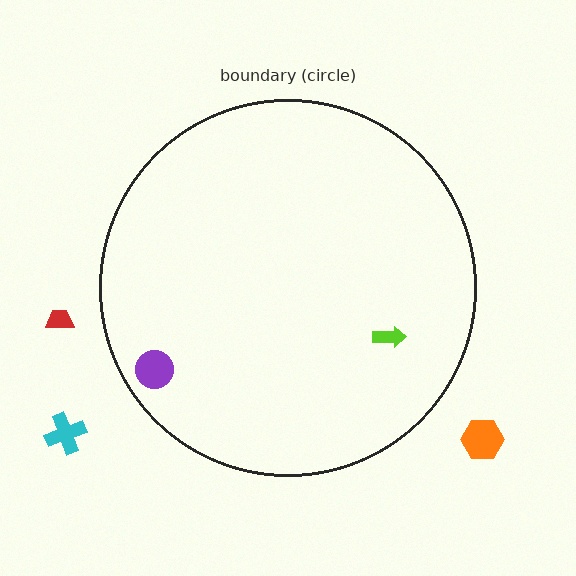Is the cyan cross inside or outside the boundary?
Outside.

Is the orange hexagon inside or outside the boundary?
Outside.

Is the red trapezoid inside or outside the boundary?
Outside.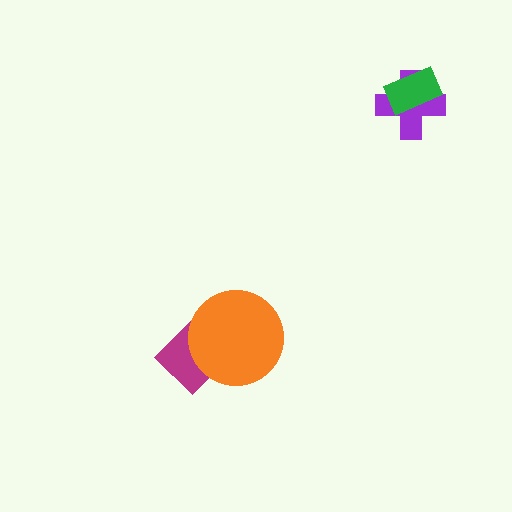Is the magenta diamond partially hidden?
Yes, it is partially covered by another shape.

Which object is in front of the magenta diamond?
The orange circle is in front of the magenta diamond.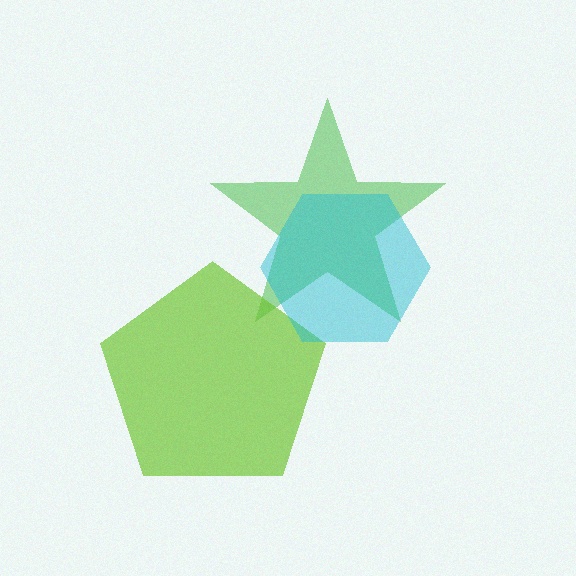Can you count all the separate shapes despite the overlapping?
Yes, there are 3 separate shapes.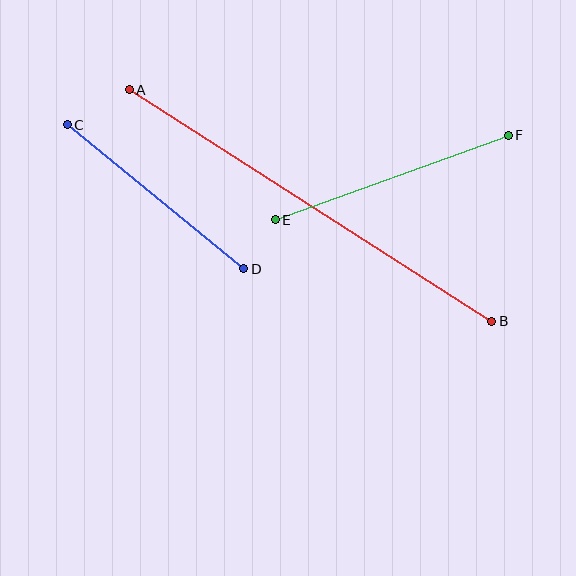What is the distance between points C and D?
The distance is approximately 228 pixels.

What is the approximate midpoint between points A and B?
The midpoint is at approximately (311, 206) pixels.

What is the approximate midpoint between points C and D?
The midpoint is at approximately (156, 197) pixels.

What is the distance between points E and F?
The distance is approximately 248 pixels.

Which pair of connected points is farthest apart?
Points A and B are farthest apart.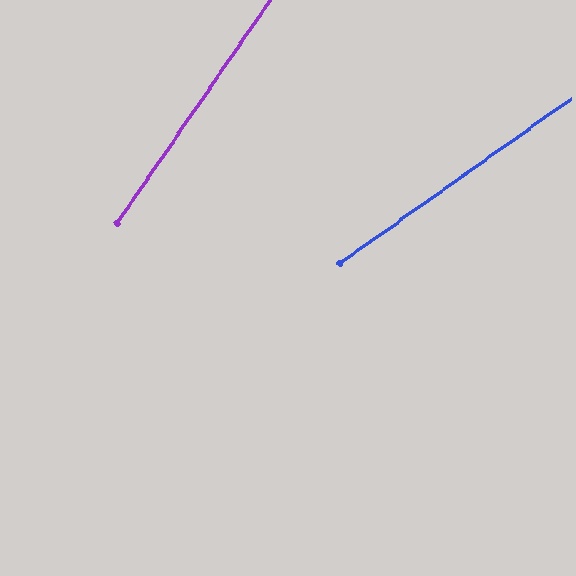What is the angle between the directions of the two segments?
Approximately 20 degrees.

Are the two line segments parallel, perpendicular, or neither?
Neither parallel nor perpendicular — they differ by about 20°.